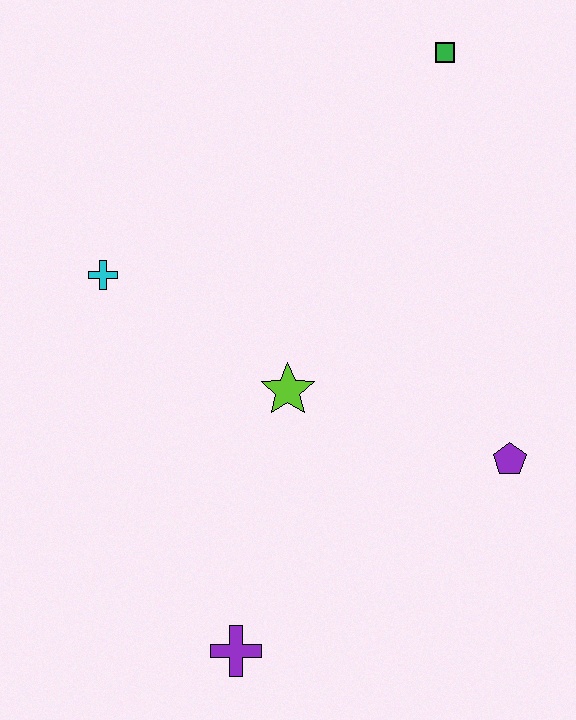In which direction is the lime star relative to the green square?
The lime star is below the green square.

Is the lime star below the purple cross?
No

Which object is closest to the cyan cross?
The lime star is closest to the cyan cross.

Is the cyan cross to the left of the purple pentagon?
Yes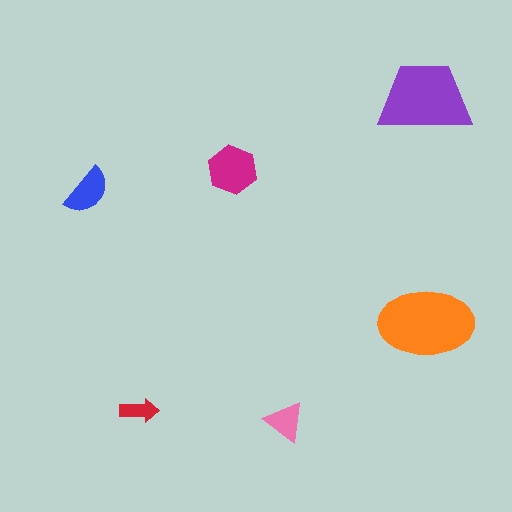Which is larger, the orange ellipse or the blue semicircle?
The orange ellipse.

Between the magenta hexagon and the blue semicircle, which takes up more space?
The magenta hexagon.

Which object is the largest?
The orange ellipse.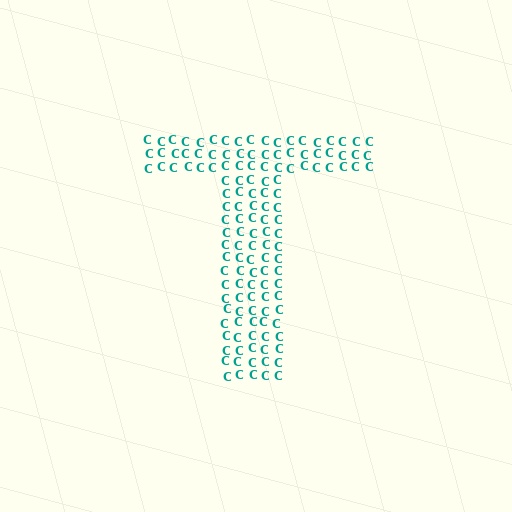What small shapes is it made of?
It is made of small letter C's.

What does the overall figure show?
The overall figure shows the letter T.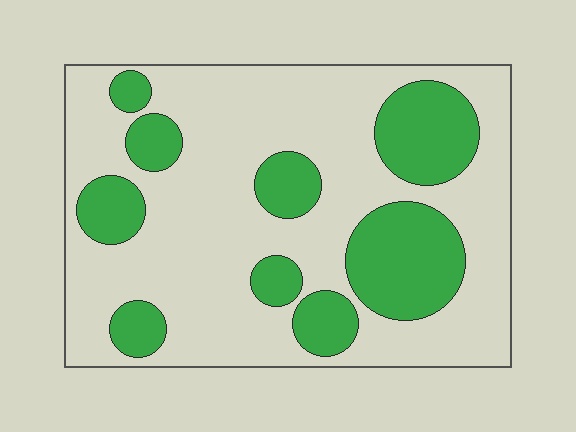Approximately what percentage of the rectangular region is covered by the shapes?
Approximately 30%.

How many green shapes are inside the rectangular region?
9.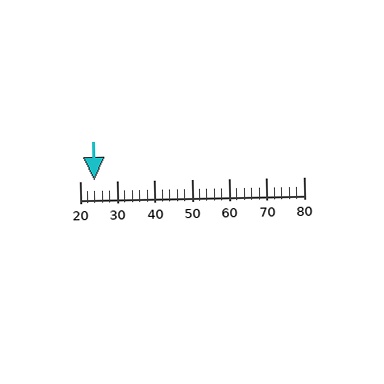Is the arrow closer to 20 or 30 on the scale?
The arrow is closer to 20.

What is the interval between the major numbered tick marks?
The major tick marks are spaced 10 units apart.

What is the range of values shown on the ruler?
The ruler shows values from 20 to 80.